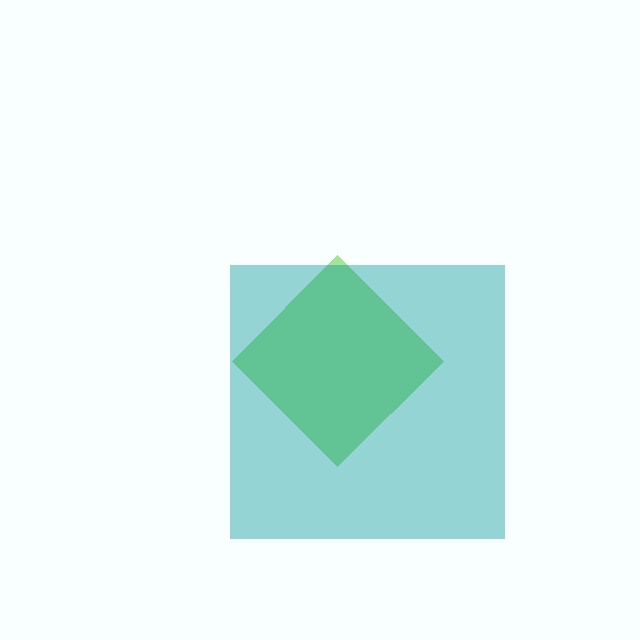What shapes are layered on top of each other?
The layered shapes are: a lime diamond, a teal square.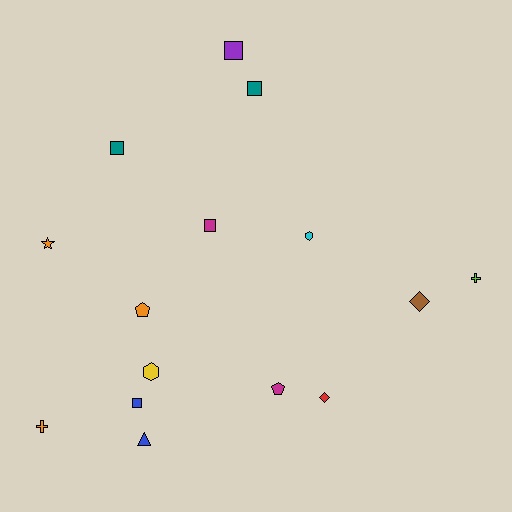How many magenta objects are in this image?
There are 2 magenta objects.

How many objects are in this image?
There are 15 objects.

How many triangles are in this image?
There is 1 triangle.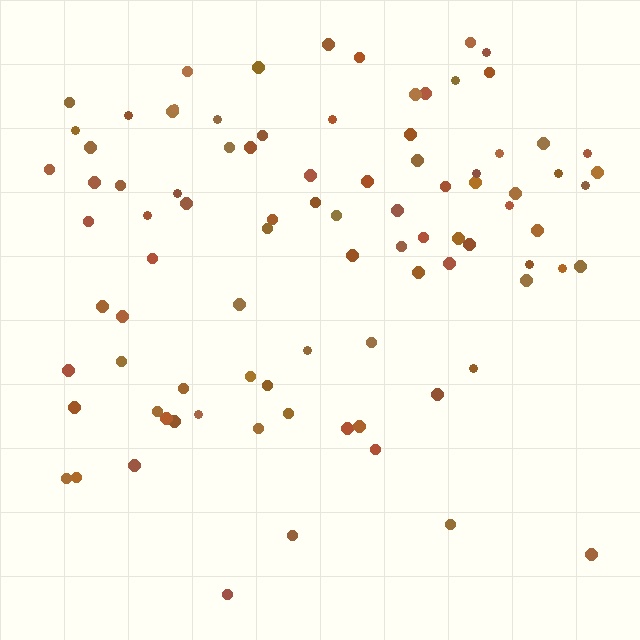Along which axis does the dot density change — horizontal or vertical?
Vertical.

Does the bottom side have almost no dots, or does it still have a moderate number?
Still a moderate number, just noticeably fewer than the top.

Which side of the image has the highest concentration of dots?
The top.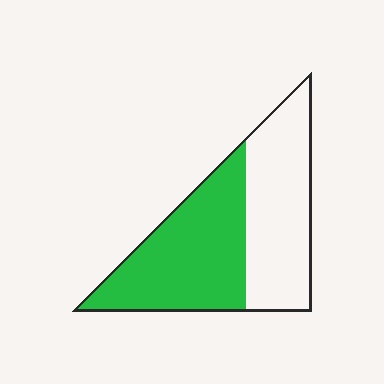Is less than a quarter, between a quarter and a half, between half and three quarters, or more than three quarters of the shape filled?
Between half and three quarters.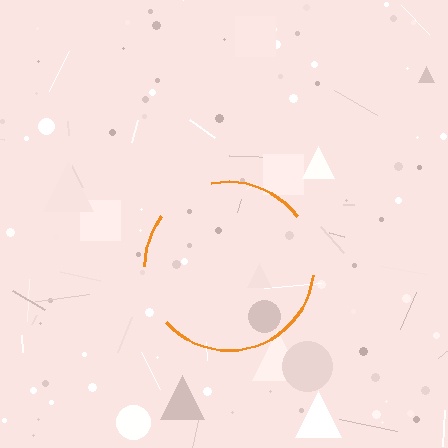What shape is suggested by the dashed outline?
The dashed outline suggests a circle.